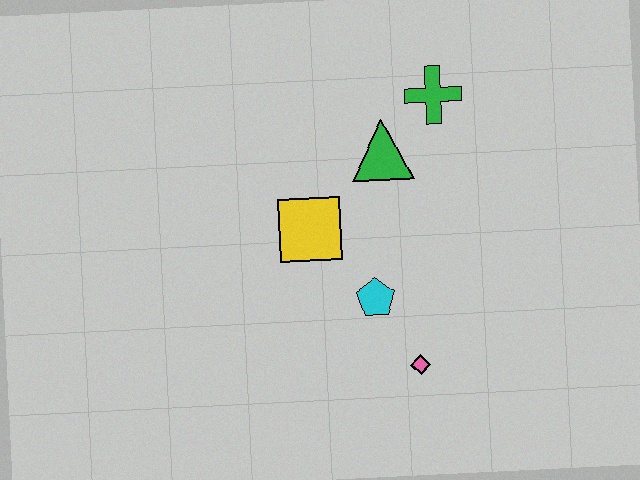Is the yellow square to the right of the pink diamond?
No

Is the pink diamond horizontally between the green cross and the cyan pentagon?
Yes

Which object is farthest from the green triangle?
The pink diamond is farthest from the green triangle.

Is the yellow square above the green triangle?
No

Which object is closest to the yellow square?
The cyan pentagon is closest to the yellow square.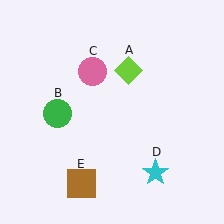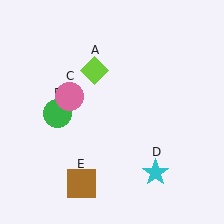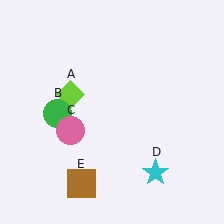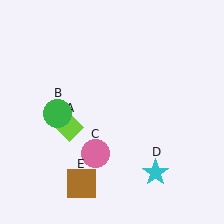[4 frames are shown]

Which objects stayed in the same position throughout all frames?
Green circle (object B) and cyan star (object D) and brown square (object E) remained stationary.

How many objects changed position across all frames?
2 objects changed position: lime diamond (object A), pink circle (object C).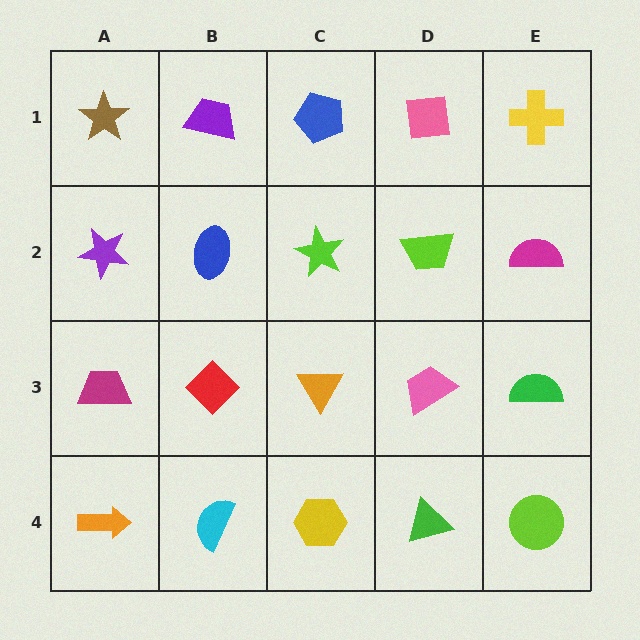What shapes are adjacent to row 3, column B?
A blue ellipse (row 2, column B), a cyan semicircle (row 4, column B), a magenta trapezoid (row 3, column A), an orange triangle (row 3, column C).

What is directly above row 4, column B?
A red diamond.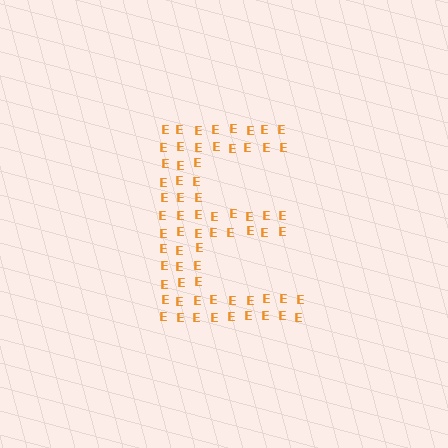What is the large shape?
The large shape is the letter E.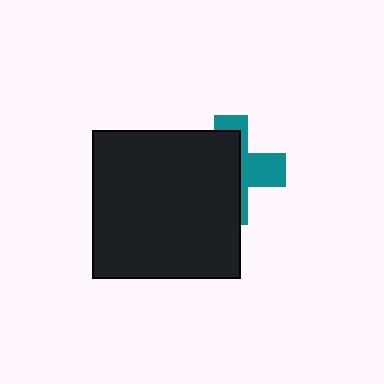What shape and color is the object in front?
The object in front is a black square.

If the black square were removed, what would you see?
You would see the complete teal cross.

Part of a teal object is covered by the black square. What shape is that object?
It is a cross.